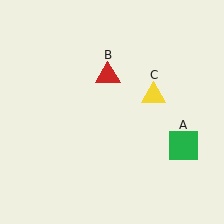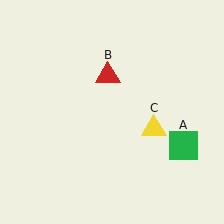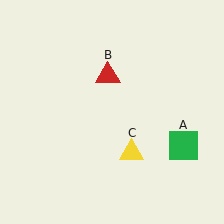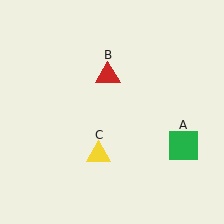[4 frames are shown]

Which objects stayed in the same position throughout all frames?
Green square (object A) and red triangle (object B) remained stationary.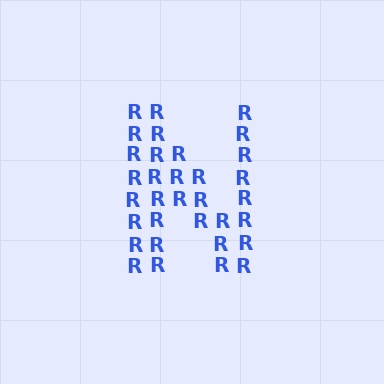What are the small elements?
The small elements are letter R's.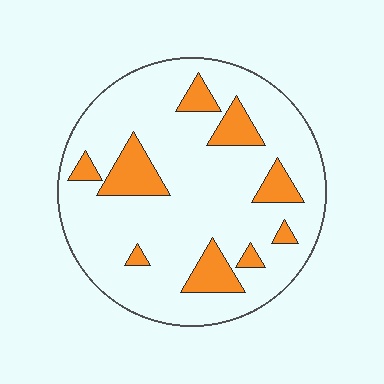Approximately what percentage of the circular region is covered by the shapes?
Approximately 15%.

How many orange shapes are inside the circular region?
9.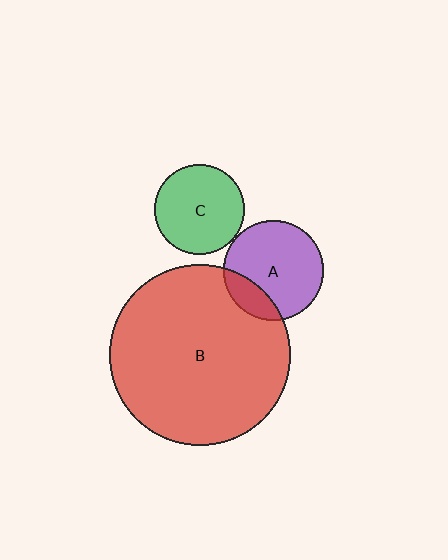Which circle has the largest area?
Circle B (red).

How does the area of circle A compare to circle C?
Approximately 1.2 times.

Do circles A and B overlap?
Yes.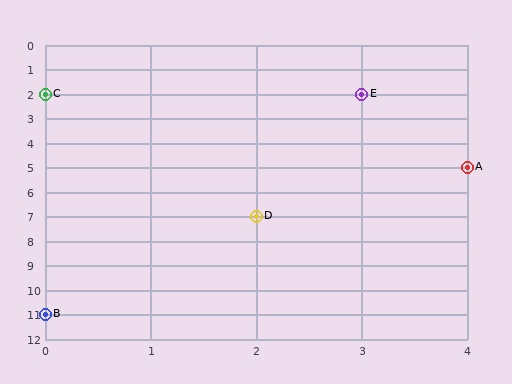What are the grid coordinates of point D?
Point D is at grid coordinates (2, 7).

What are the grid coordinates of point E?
Point E is at grid coordinates (3, 2).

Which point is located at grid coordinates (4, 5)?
Point A is at (4, 5).